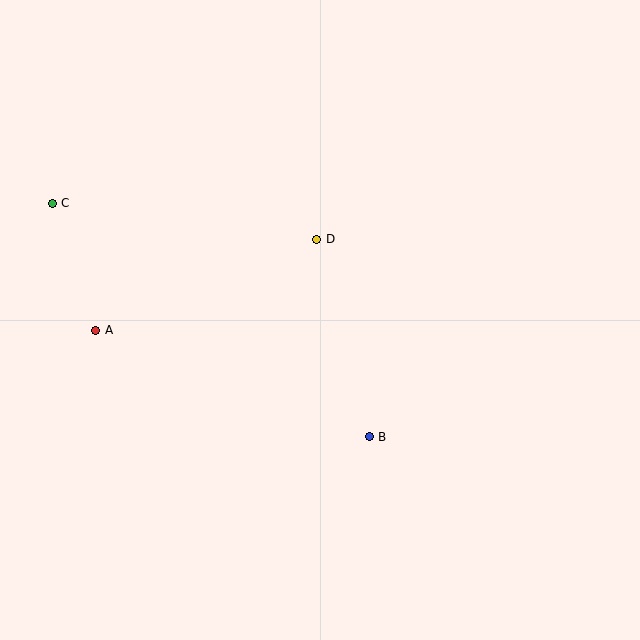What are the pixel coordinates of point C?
Point C is at (52, 203).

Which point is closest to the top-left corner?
Point C is closest to the top-left corner.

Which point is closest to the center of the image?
Point D at (317, 239) is closest to the center.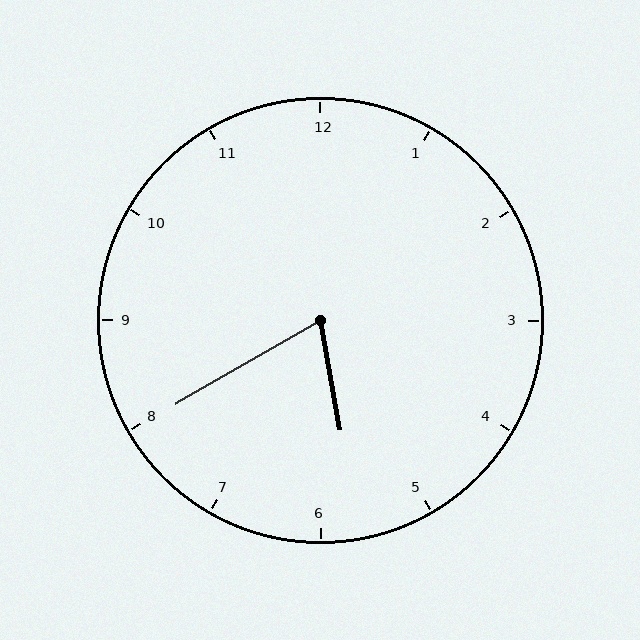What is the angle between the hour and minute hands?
Approximately 70 degrees.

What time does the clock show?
5:40.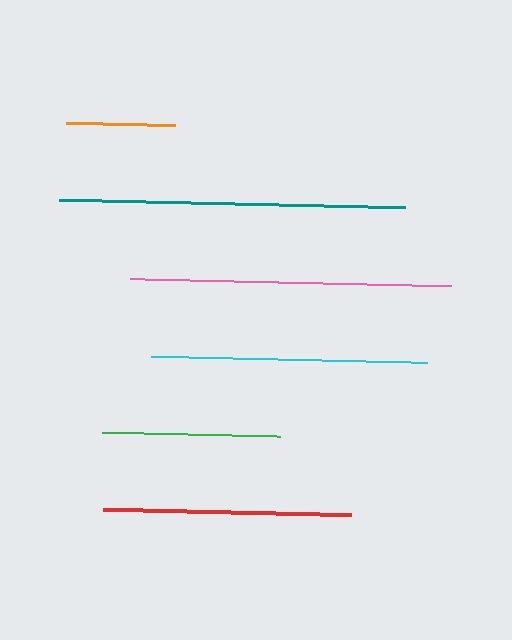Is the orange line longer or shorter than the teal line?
The teal line is longer than the orange line.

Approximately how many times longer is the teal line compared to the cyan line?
The teal line is approximately 1.3 times the length of the cyan line.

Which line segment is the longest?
The teal line is the longest at approximately 346 pixels.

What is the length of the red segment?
The red segment is approximately 248 pixels long.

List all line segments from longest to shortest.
From longest to shortest: teal, pink, cyan, red, green, orange.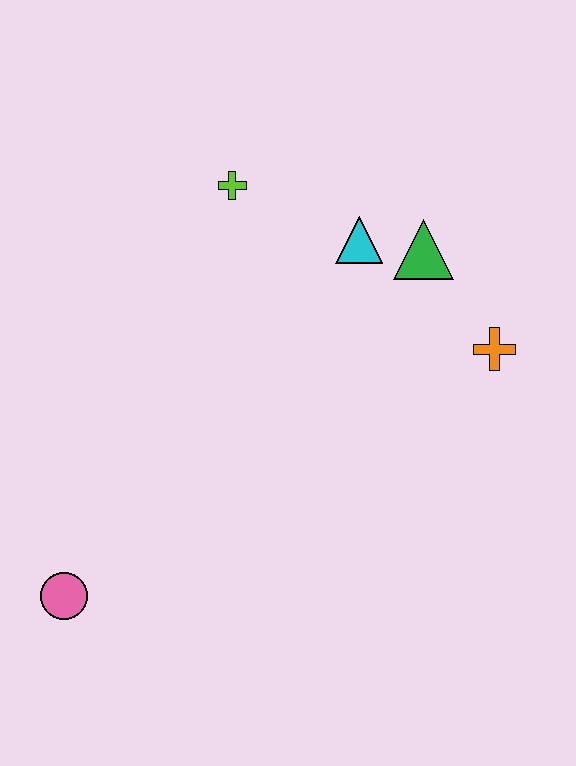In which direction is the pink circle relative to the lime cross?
The pink circle is below the lime cross.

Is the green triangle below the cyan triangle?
Yes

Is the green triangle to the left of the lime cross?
No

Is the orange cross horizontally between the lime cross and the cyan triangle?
No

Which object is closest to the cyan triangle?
The green triangle is closest to the cyan triangle.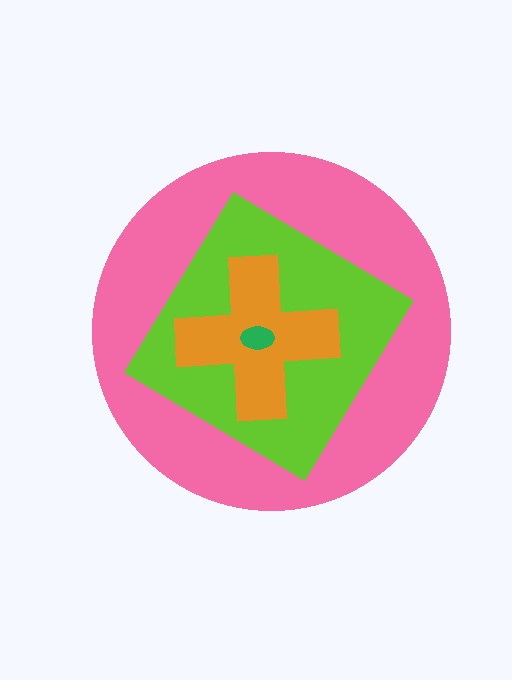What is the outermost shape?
The pink circle.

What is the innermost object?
The green ellipse.